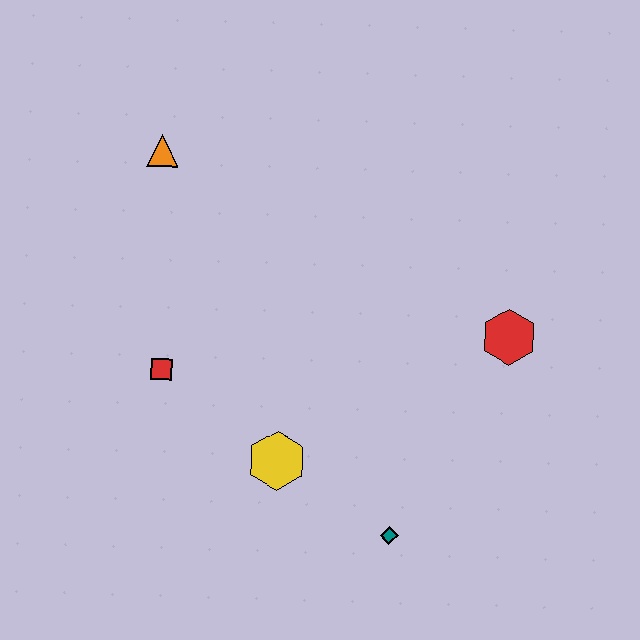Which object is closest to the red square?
The yellow hexagon is closest to the red square.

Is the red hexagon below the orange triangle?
Yes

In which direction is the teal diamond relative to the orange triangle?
The teal diamond is below the orange triangle.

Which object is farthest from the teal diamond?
The orange triangle is farthest from the teal diamond.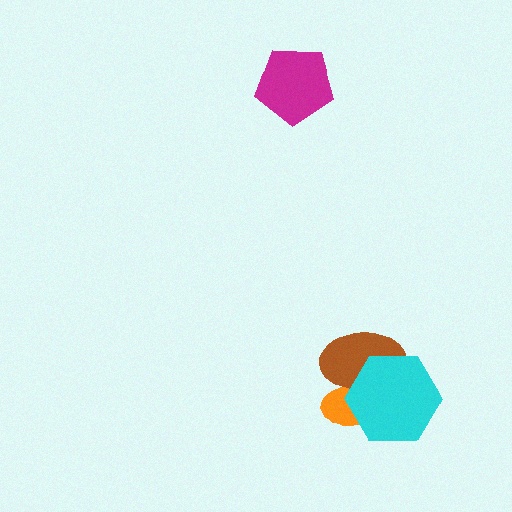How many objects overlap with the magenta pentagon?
0 objects overlap with the magenta pentagon.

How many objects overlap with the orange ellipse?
2 objects overlap with the orange ellipse.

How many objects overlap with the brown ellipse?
2 objects overlap with the brown ellipse.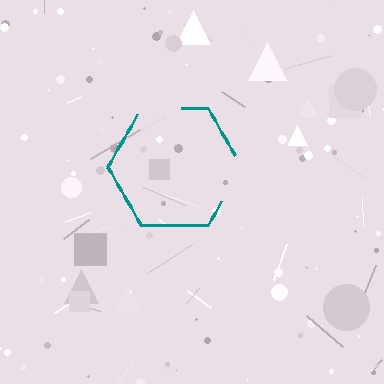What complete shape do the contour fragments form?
The contour fragments form a hexagon.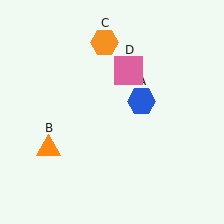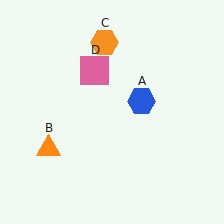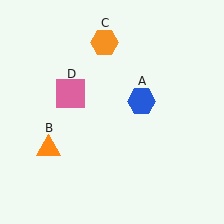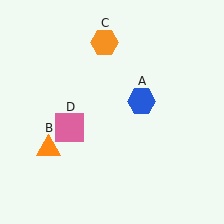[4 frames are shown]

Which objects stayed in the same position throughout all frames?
Blue hexagon (object A) and orange triangle (object B) and orange hexagon (object C) remained stationary.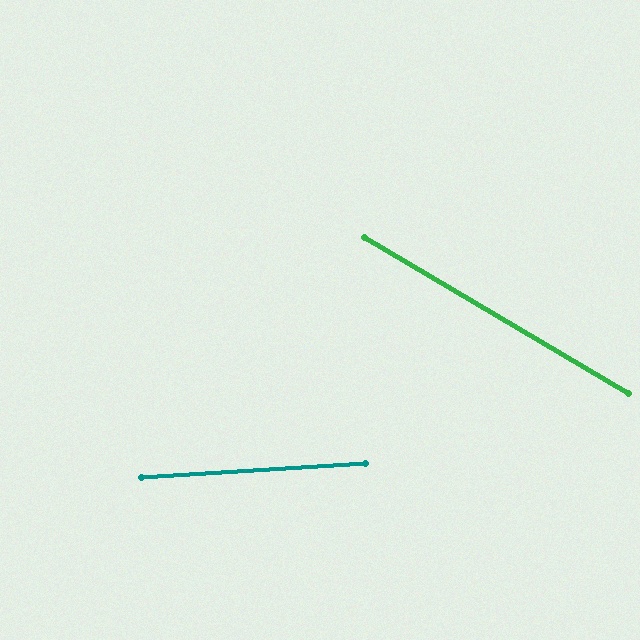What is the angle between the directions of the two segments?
Approximately 34 degrees.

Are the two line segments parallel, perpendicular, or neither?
Neither parallel nor perpendicular — they differ by about 34°.